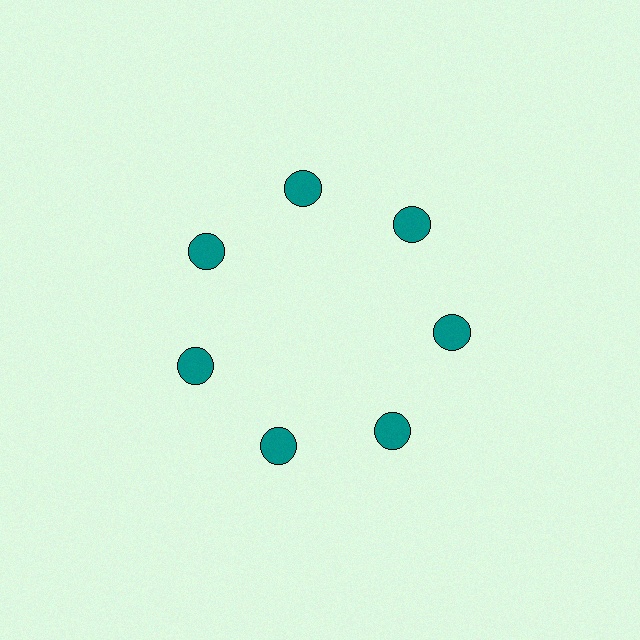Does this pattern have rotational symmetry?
Yes, this pattern has 7-fold rotational symmetry. It looks the same after rotating 51 degrees around the center.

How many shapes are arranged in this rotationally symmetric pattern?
There are 7 shapes, arranged in 7 groups of 1.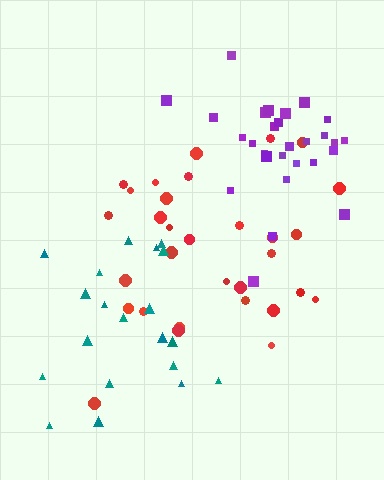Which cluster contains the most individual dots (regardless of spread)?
Red (31).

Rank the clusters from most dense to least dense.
purple, red, teal.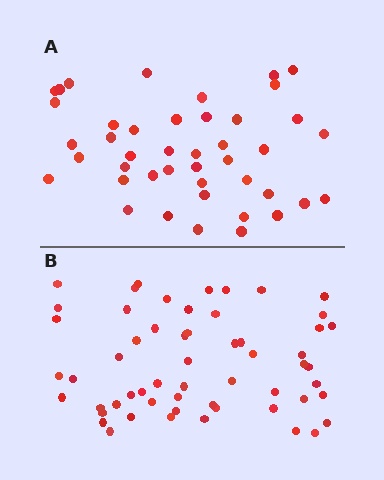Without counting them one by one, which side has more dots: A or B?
Region B (the bottom region) has more dots.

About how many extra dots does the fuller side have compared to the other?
Region B has approximately 15 more dots than region A.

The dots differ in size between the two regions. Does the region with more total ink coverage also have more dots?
No. Region A has more total ink coverage because its dots are larger, but region B actually contains more individual dots. Total area can be misleading — the number of items is what matters here.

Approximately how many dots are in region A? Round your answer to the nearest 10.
About 40 dots. (The exact count is 43, which rounds to 40.)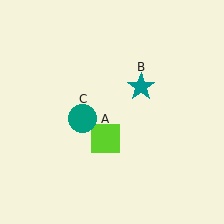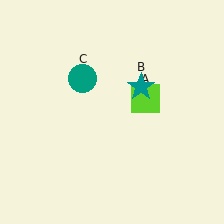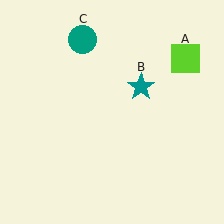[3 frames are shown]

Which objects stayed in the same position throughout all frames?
Teal star (object B) remained stationary.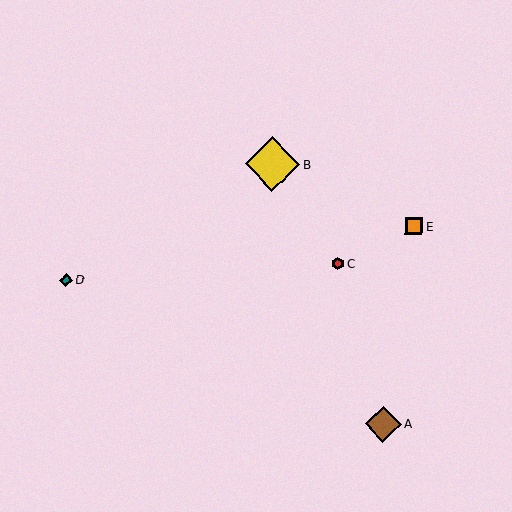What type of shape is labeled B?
Shape B is a yellow diamond.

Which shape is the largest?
The yellow diamond (labeled B) is the largest.